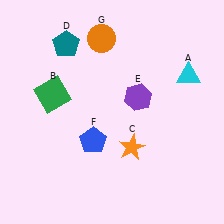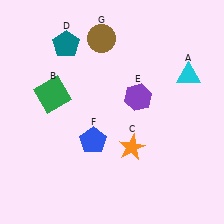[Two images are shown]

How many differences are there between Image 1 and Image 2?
There is 1 difference between the two images.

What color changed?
The circle (G) changed from orange in Image 1 to brown in Image 2.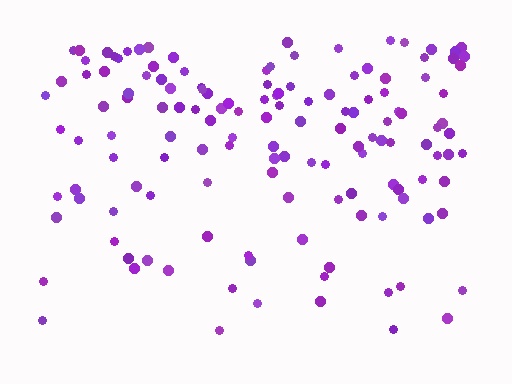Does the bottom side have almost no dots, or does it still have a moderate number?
Still a moderate number, just noticeably fewer than the top.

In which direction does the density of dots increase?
From bottom to top, with the top side densest.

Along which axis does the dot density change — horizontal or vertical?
Vertical.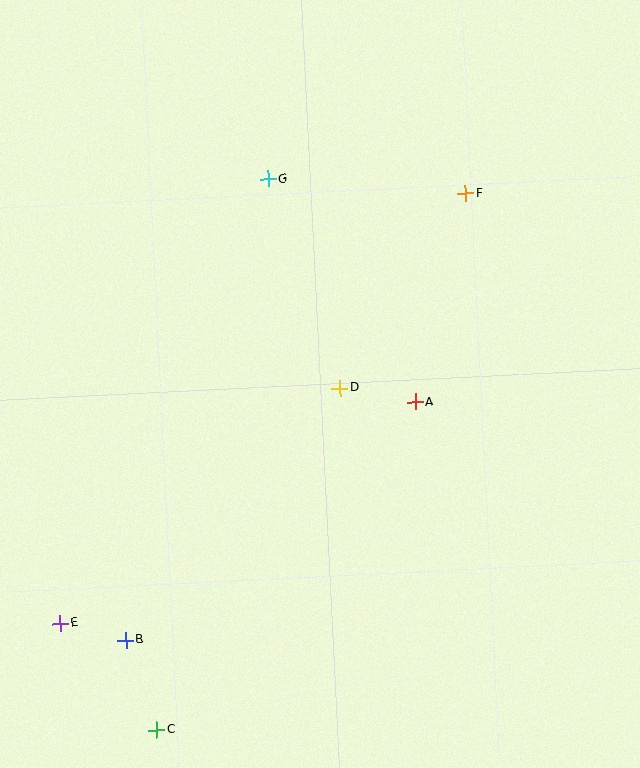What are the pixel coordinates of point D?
Point D is at (340, 388).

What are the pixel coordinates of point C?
Point C is at (157, 730).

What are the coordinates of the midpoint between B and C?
The midpoint between B and C is at (141, 685).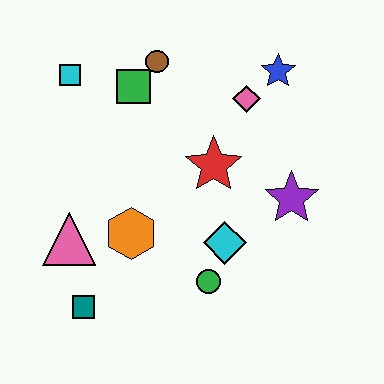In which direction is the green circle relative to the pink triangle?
The green circle is to the right of the pink triangle.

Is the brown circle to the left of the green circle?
Yes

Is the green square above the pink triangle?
Yes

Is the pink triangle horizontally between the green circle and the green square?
No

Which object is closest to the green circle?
The cyan diamond is closest to the green circle.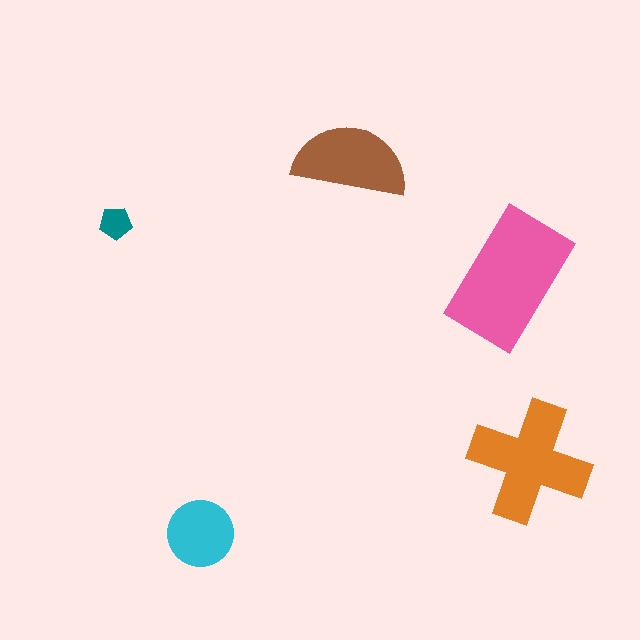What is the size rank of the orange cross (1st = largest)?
2nd.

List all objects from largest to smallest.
The pink rectangle, the orange cross, the brown semicircle, the cyan circle, the teal pentagon.